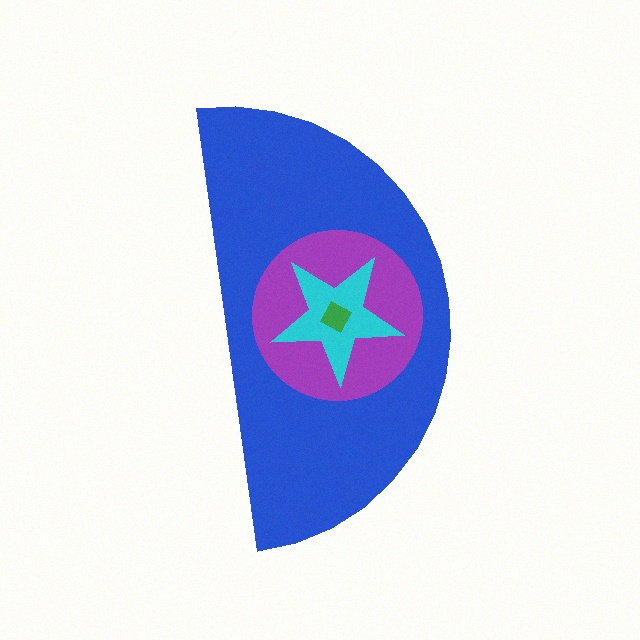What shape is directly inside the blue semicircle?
The purple circle.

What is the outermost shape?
The blue semicircle.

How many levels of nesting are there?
4.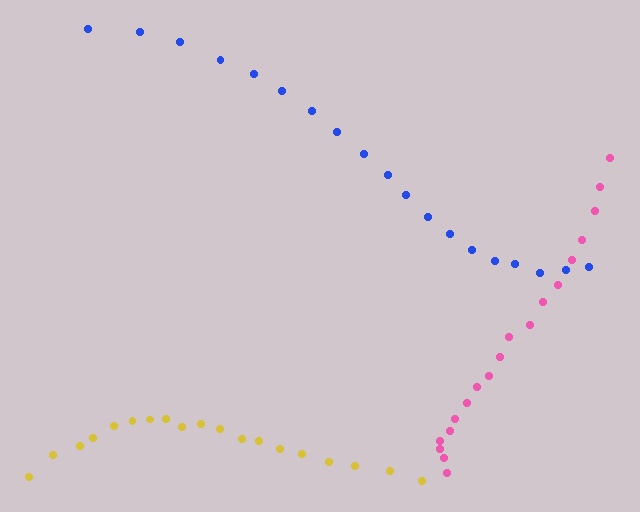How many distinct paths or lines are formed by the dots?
There are 3 distinct paths.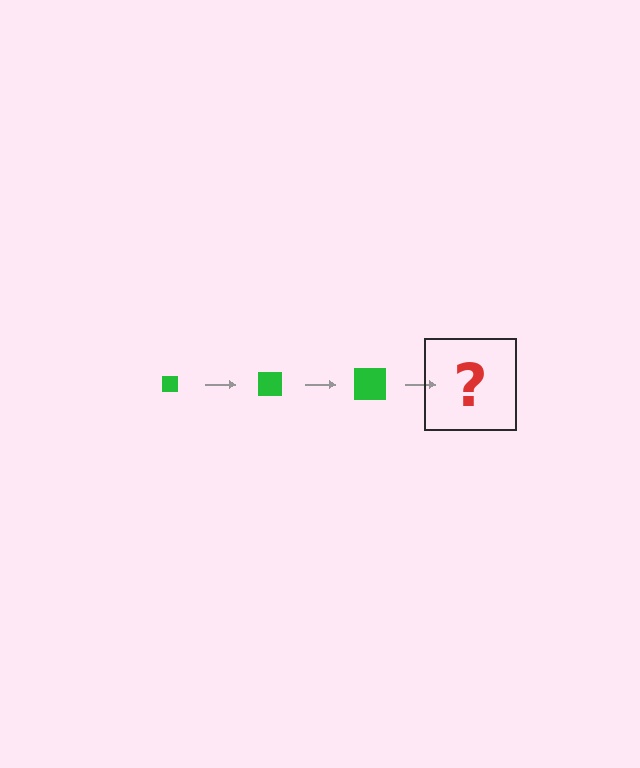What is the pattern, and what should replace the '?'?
The pattern is that the square gets progressively larger each step. The '?' should be a green square, larger than the previous one.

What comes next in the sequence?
The next element should be a green square, larger than the previous one.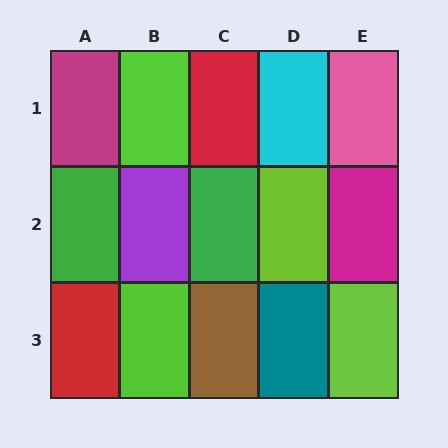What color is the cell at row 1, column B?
Lime.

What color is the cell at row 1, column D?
Cyan.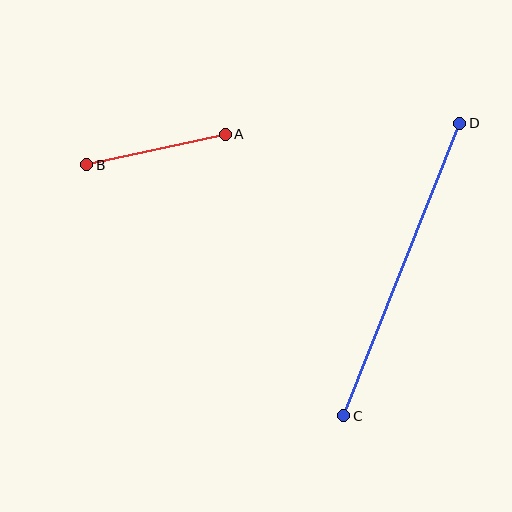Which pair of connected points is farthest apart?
Points C and D are farthest apart.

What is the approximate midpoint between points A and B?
The midpoint is at approximately (156, 150) pixels.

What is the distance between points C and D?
The distance is approximately 315 pixels.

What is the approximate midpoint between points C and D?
The midpoint is at approximately (402, 269) pixels.